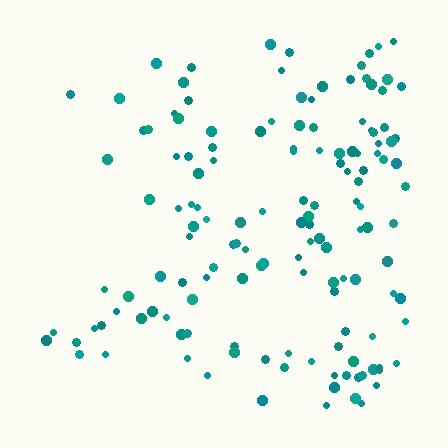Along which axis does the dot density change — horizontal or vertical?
Horizontal.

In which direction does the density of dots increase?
From left to right, with the right side densest.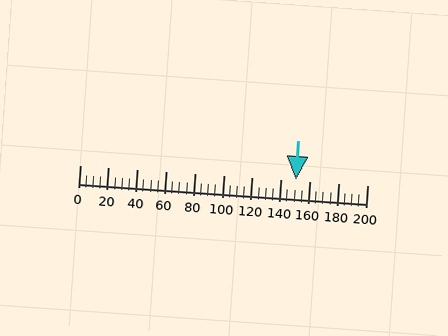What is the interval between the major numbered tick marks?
The major tick marks are spaced 20 units apart.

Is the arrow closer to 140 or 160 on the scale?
The arrow is closer to 160.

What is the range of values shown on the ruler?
The ruler shows values from 0 to 200.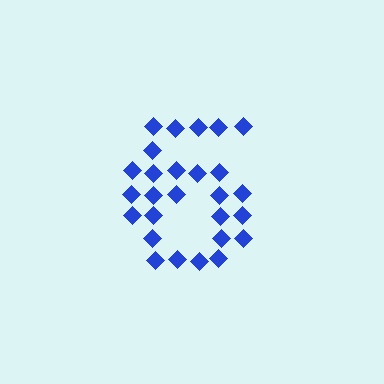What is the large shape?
The large shape is the digit 6.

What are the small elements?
The small elements are diamonds.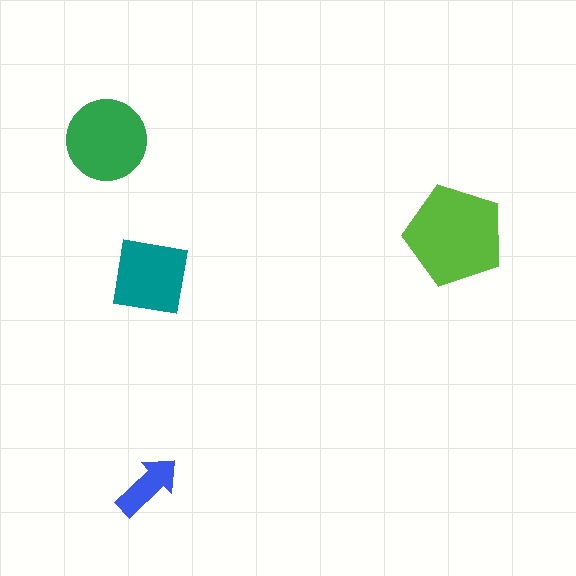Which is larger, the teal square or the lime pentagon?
The lime pentagon.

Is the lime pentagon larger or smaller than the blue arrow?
Larger.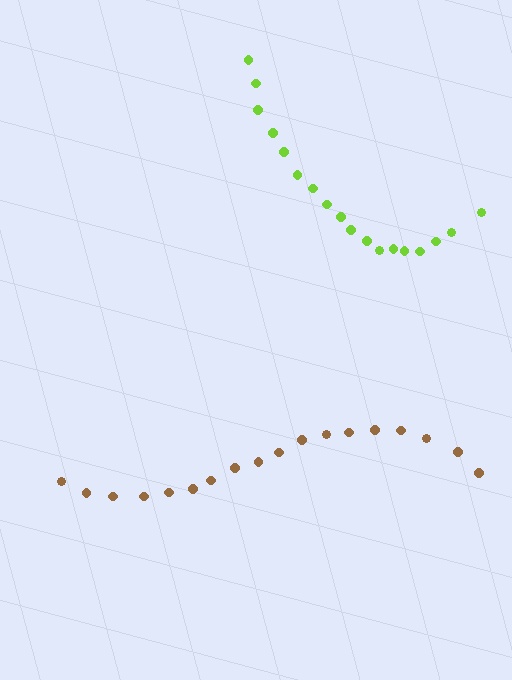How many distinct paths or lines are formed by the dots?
There are 2 distinct paths.